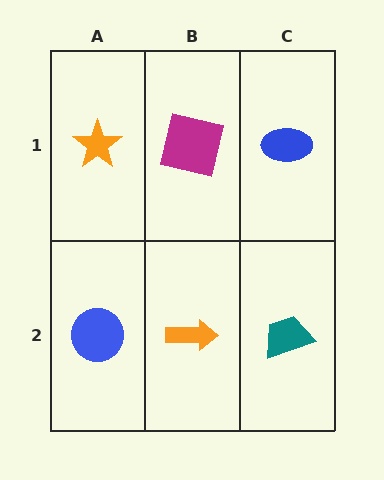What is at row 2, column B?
An orange arrow.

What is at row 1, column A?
An orange star.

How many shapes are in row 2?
3 shapes.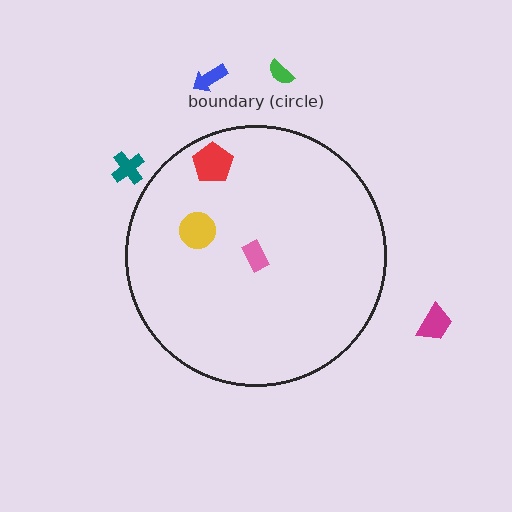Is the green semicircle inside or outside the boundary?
Outside.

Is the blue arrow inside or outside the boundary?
Outside.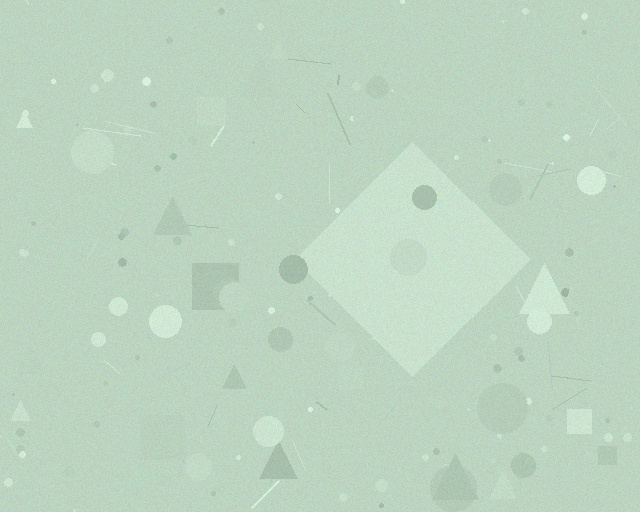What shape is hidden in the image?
A diamond is hidden in the image.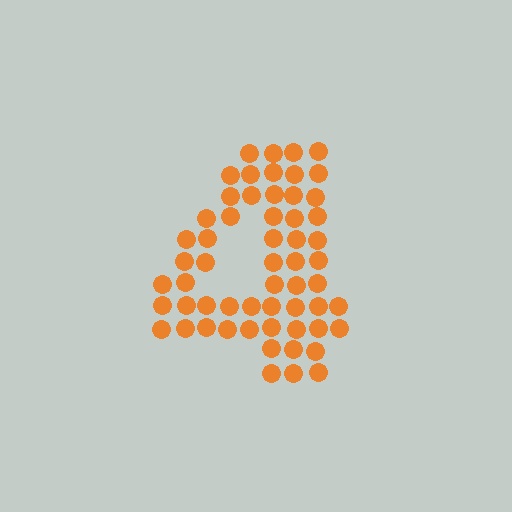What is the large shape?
The large shape is the digit 4.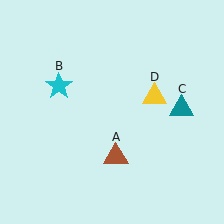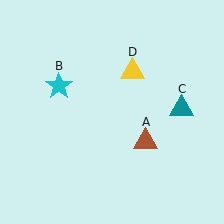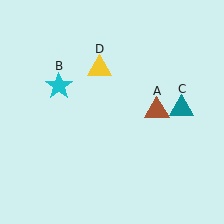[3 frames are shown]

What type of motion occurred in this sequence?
The brown triangle (object A), yellow triangle (object D) rotated counterclockwise around the center of the scene.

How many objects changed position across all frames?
2 objects changed position: brown triangle (object A), yellow triangle (object D).